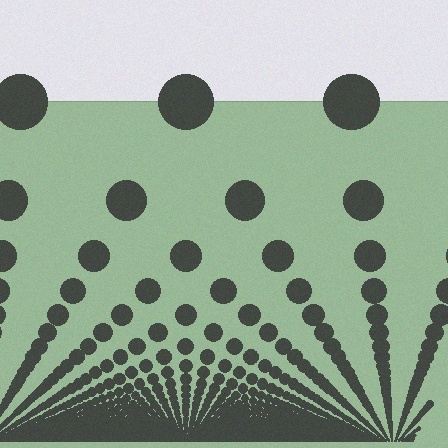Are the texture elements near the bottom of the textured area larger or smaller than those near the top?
Smaller. The gradient is inverted — elements near the bottom are smaller and denser.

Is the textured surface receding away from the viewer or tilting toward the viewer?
The surface appears to tilt toward the viewer. Texture elements get larger and sparser toward the top.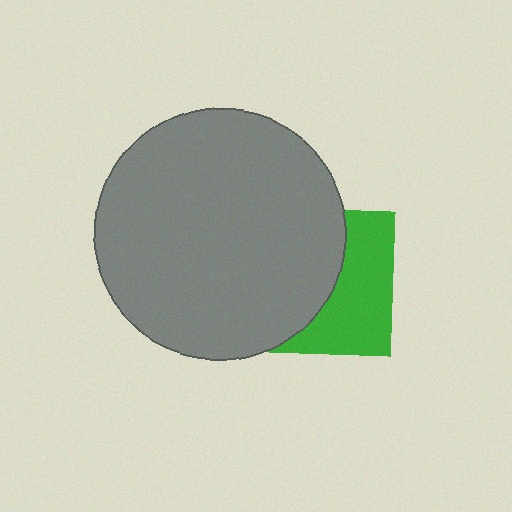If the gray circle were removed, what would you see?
You would see the complete green square.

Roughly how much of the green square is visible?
A small part of it is visible (roughly 44%).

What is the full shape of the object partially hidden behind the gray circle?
The partially hidden object is a green square.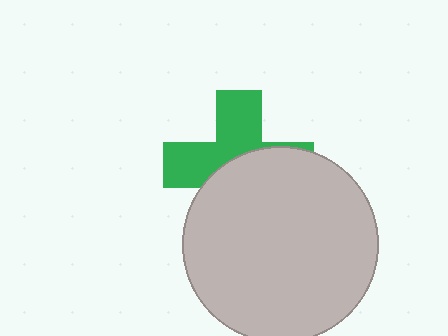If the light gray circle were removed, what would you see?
You would see the complete green cross.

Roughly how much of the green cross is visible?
About half of it is visible (roughly 48%).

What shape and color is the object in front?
The object in front is a light gray circle.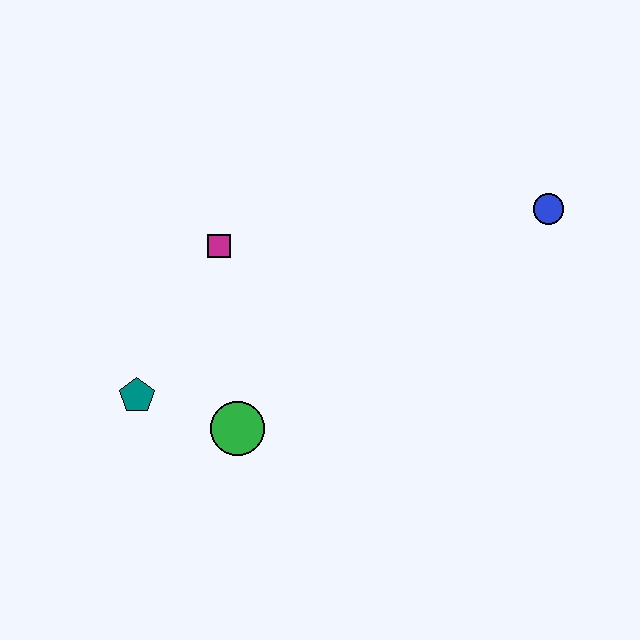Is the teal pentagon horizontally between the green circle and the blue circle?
No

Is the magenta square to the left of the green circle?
Yes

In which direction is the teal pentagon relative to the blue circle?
The teal pentagon is to the left of the blue circle.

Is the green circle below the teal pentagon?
Yes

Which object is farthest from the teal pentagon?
The blue circle is farthest from the teal pentagon.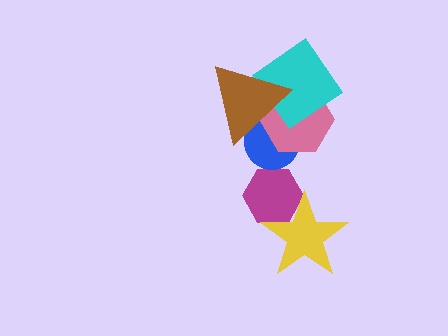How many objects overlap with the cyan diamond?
2 objects overlap with the cyan diamond.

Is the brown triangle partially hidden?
No, no other shape covers it.